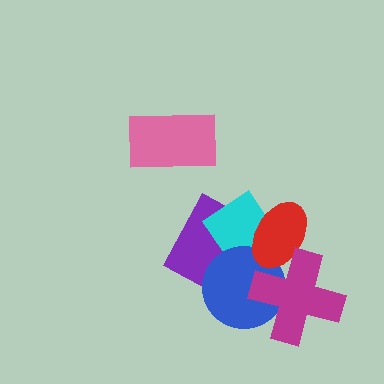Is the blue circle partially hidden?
Yes, it is partially covered by another shape.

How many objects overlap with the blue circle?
4 objects overlap with the blue circle.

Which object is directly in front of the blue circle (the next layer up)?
The red ellipse is directly in front of the blue circle.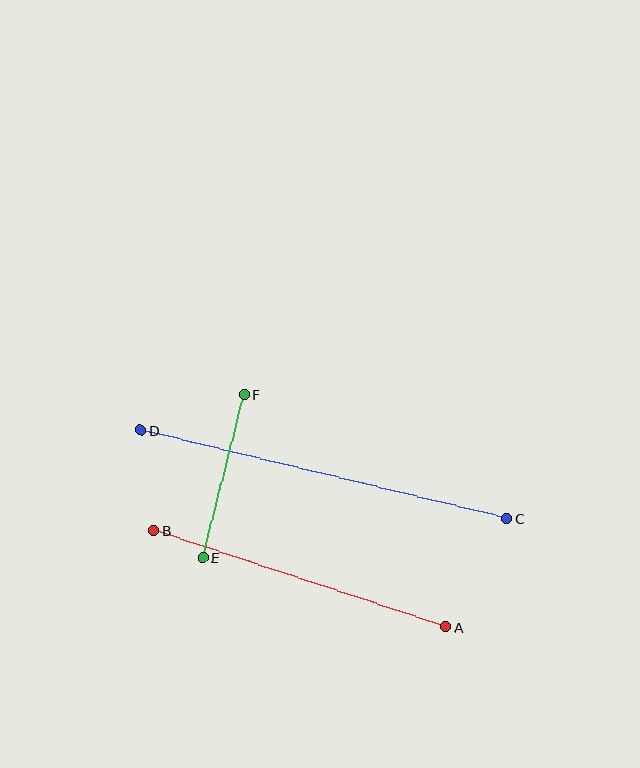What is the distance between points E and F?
The distance is approximately 168 pixels.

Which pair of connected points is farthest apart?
Points C and D are farthest apart.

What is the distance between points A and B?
The distance is approximately 307 pixels.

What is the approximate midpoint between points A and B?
The midpoint is at approximately (300, 579) pixels.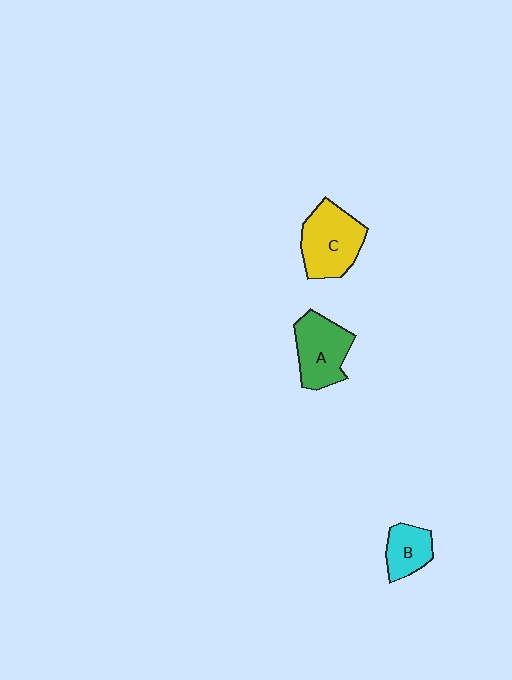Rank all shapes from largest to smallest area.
From largest to smallest: C (yellow), A (green), B (cyan).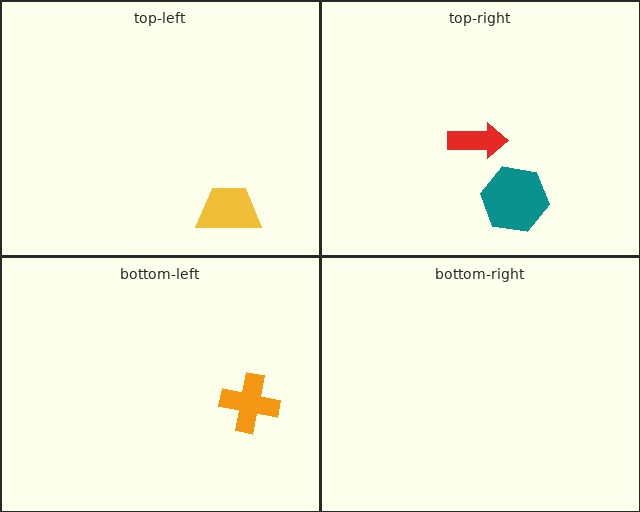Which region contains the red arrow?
The top-right region.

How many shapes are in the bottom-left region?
1.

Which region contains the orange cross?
The bottom-left region.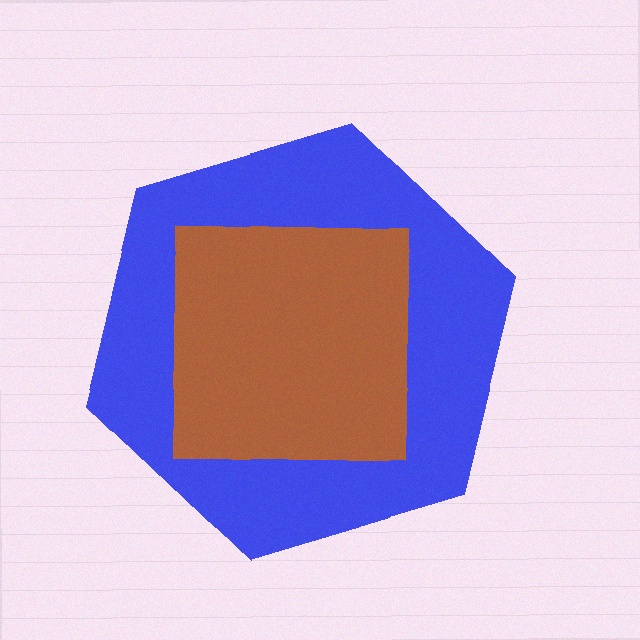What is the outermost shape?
The blue hexagon.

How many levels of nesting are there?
2.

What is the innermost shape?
The brown square.